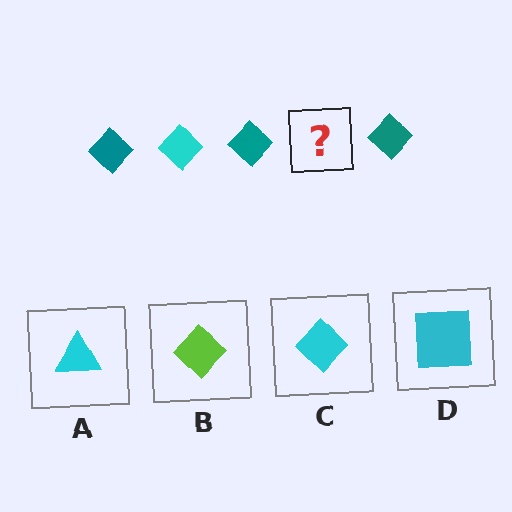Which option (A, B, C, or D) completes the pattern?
C.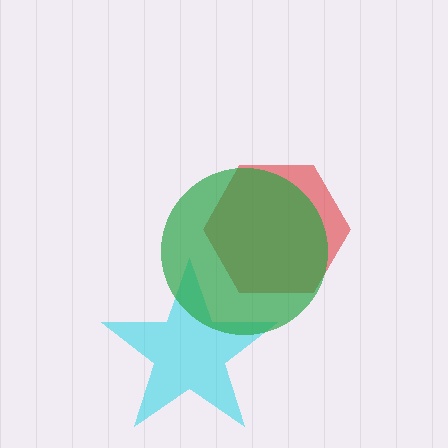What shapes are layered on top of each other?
The layered shapes are: a cyan star, a red hexagon, a green circle.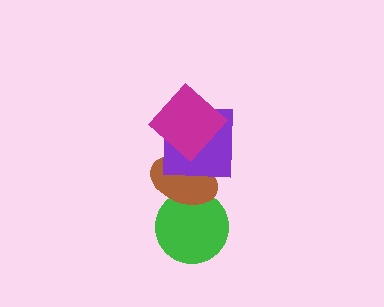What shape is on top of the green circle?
The brown ellipse is on top of the green circle.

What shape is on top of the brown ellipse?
The purple square is on top of the brown ellipse.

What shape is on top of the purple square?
The magenta diamond is on top of the purple square.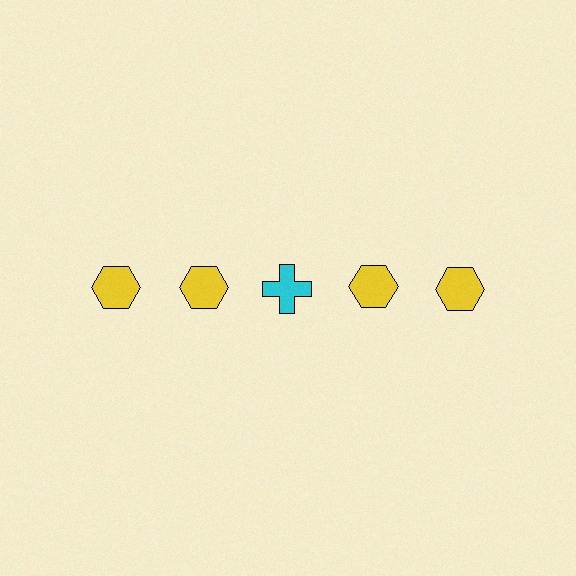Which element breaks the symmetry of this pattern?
The cyan cross in the top row, center column breaks the symmetry. All other shapes are yellow hexagons.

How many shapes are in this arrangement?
There are 5 shapes arranged in a grid pattern.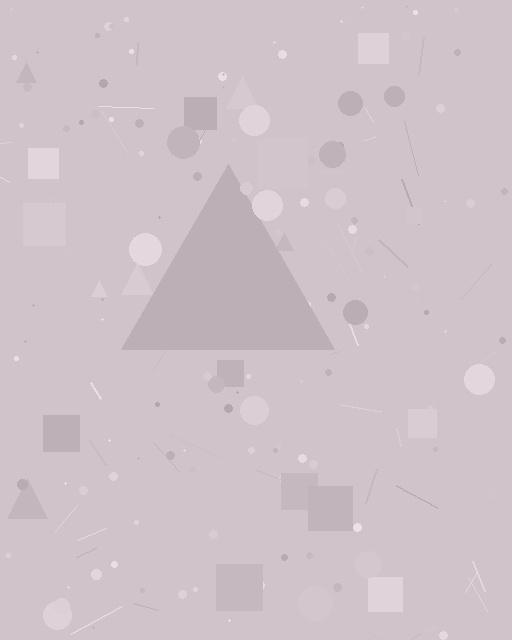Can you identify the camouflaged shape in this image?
The camouflaged shape is a triangle.